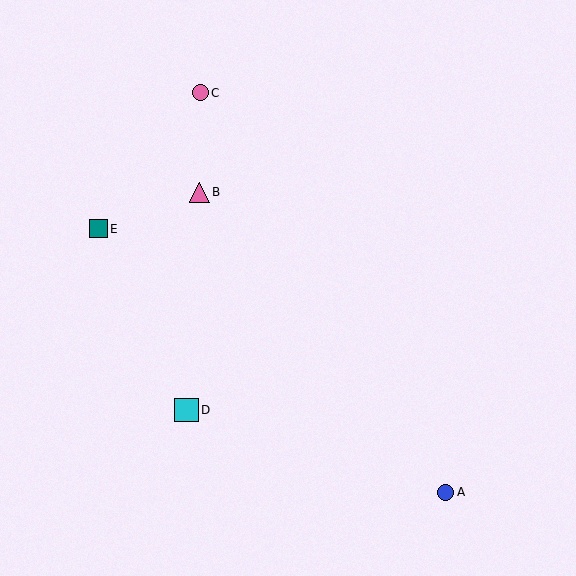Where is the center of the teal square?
The center of the teal square is at (98, 229).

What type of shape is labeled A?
Shape A is a blue circle.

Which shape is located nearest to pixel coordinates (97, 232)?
The teal square (labeled E) at (98, 229) is nearest to that location.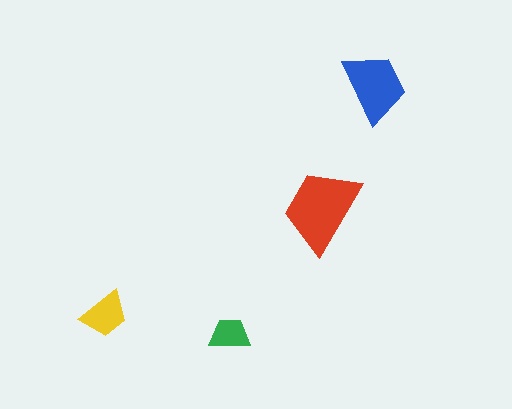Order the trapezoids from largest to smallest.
the red one, the blue one, the yellow one, the green one.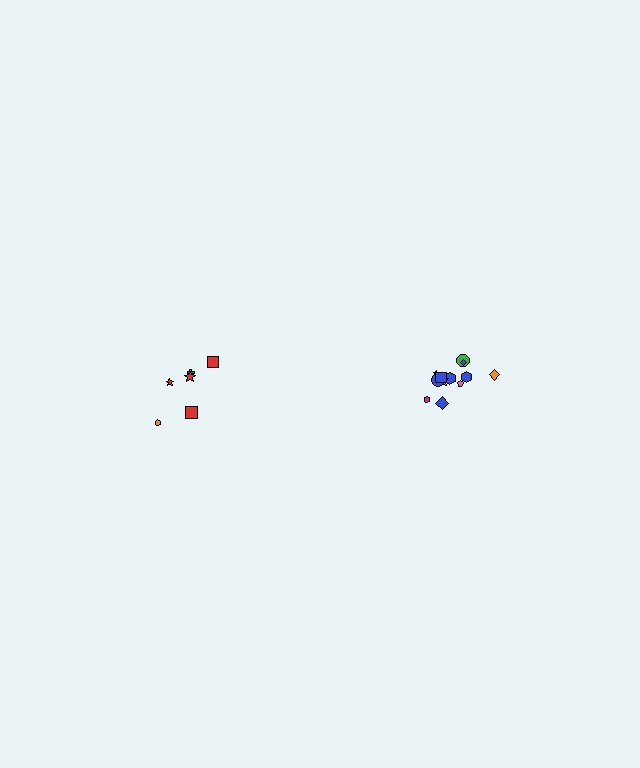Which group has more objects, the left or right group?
The right group.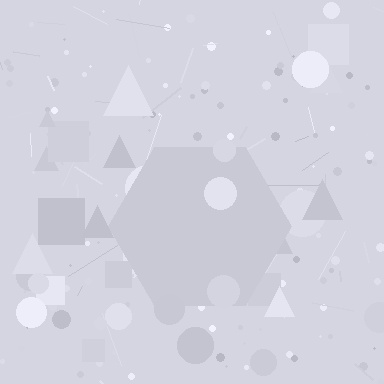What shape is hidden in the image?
A hexagon is hidden in the image.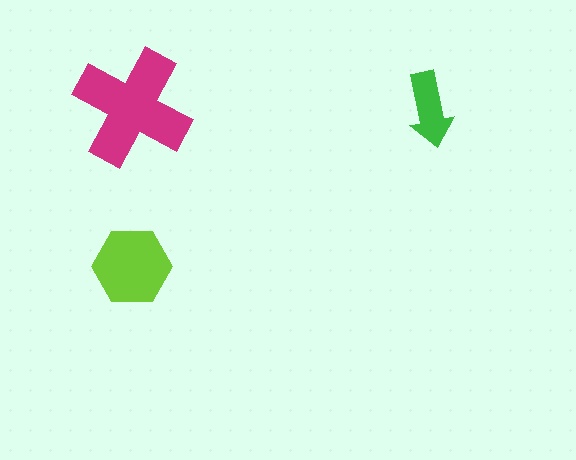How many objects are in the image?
There are 3 objects in the image.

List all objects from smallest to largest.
The green arrow, the lime hexagon, the magenta cross.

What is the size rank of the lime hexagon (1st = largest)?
2nd.